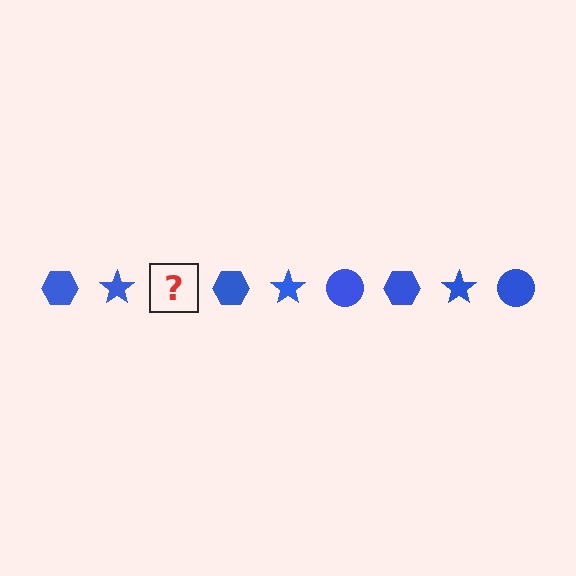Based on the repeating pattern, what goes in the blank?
The blank should be a blue circle.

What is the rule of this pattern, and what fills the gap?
The rule is that the pattern cycles through hexagon, star, circle shapes in blue. The gap should be filled with a blue circle.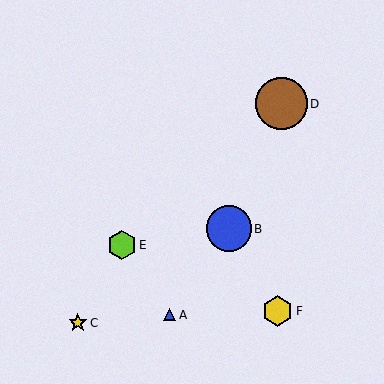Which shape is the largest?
The brown circle (labeled D) is the largest.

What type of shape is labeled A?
Shape A is a blue triangle.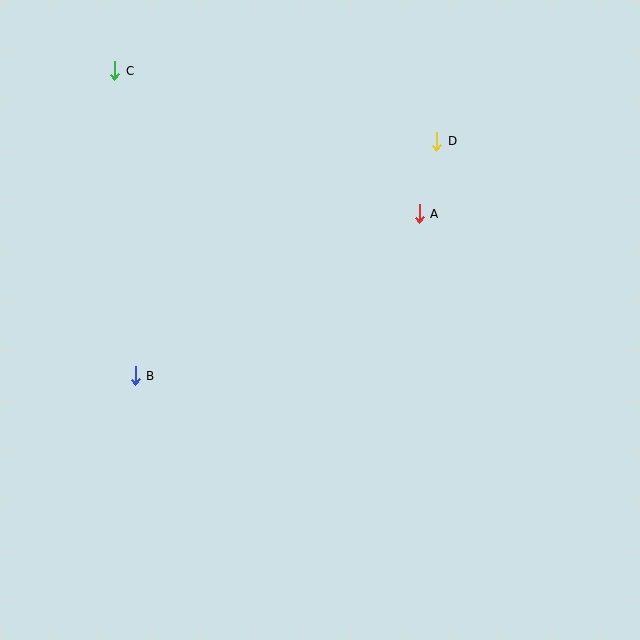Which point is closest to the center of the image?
Point A at (419, 214) is closest to the center.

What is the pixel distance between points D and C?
The distance between D and C is 330 pixels.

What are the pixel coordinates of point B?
Point B is at (135, 376).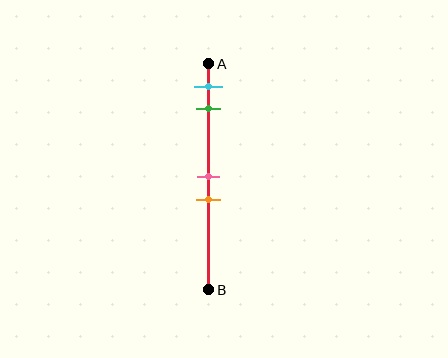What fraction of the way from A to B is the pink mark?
The pink mark is approximately 50% (0.5) of the way from A to B.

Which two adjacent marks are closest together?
The pink and orange marks are the closest adjacent pair.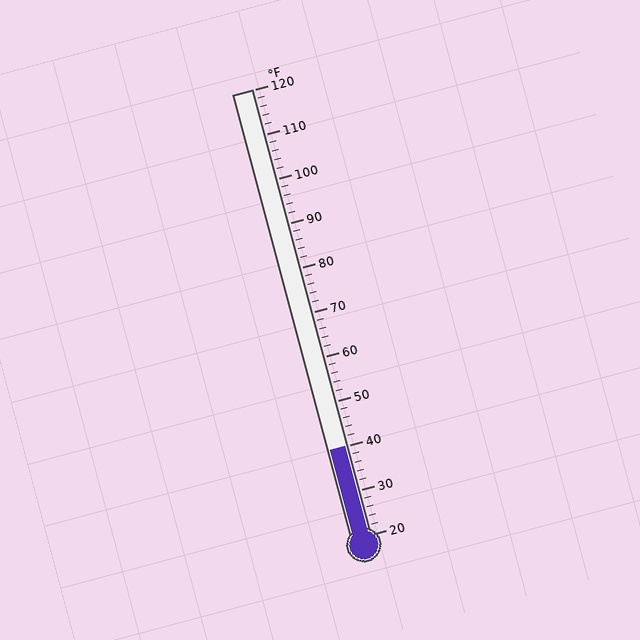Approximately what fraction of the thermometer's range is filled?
The thermometer is filled to approximately 20% of its range.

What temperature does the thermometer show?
The thermometer shows approximately 40°F.